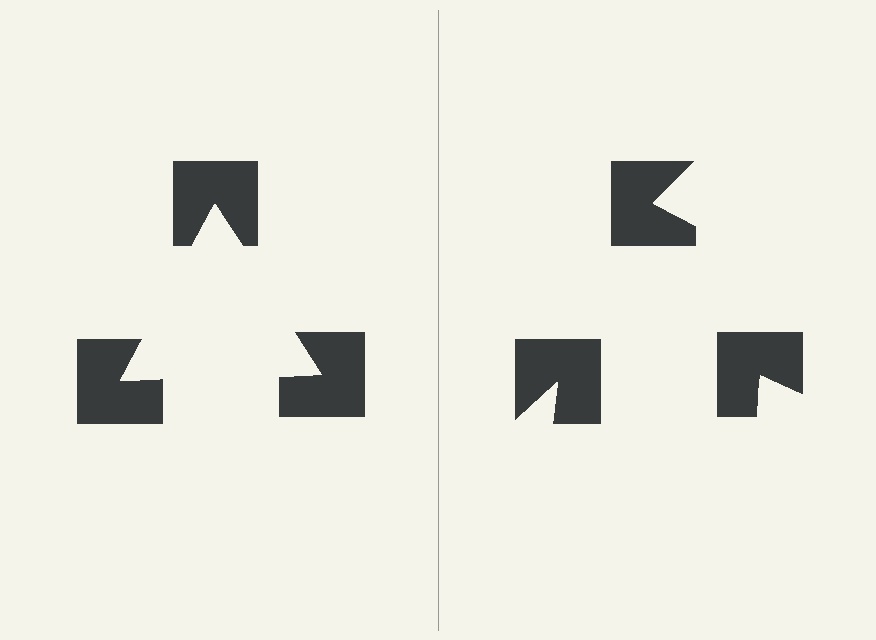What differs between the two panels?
The notched squares are positioned identically on both sides; only the wedge orientations differ. On the left they align to a triangle; on the right they are misaligned.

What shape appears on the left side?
An illusory triangle.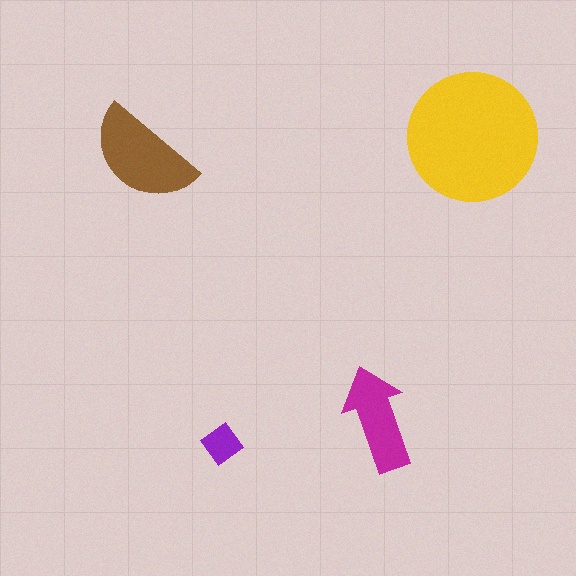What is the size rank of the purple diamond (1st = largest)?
4th.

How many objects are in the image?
There are 4 objects in the image.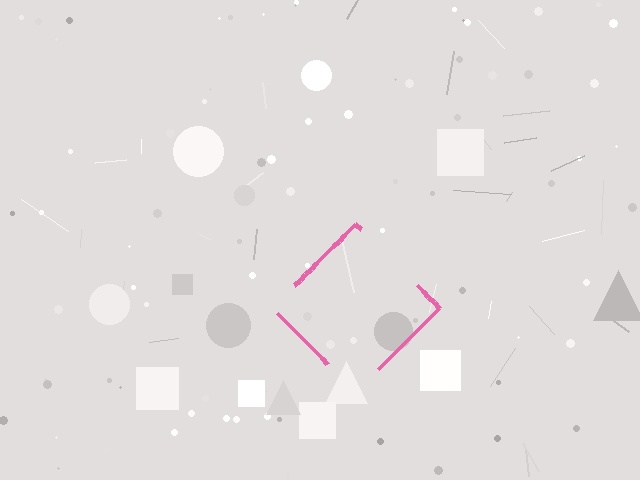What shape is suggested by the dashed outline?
The dashed outline suggests a diamond.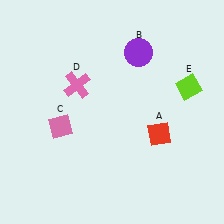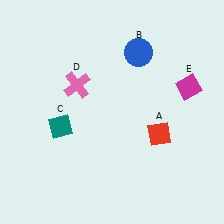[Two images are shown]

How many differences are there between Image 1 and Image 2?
There are 3 differences between the two images.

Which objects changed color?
B changed from purple to blue. C changed from pink to teal. E changed from lime to magenta.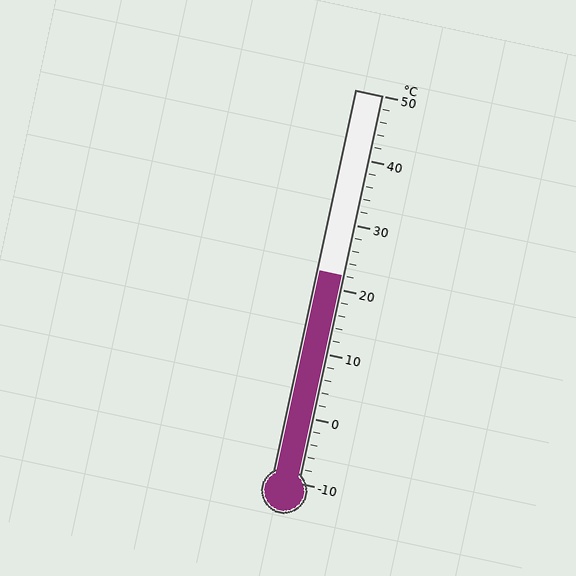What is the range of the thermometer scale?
The thermometer scale ranges from -10°C to 50°C.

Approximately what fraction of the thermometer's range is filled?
The thermometer is filled to approximately 55% of its range.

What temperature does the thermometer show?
The thermometer shows approximately 22°C.